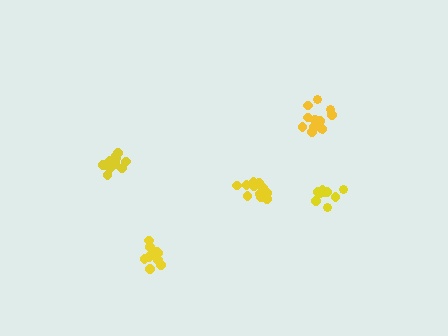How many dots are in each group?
Group 1: 15 dots, Group 2: 13 dots, Group 3: 13 dots, Group 4: 9 dots, Group 5: 11 dots (61 total).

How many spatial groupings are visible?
There are 5 spatial groupings.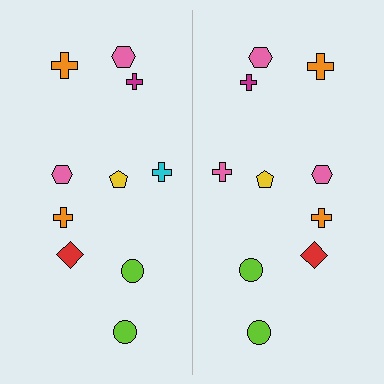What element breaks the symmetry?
The pink cross on the right side breaks the symmetry — its mirror counterpart is cyan.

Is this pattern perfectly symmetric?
No, the pattern is not perfectly symmetric. The pink cross on the right side breaks the symmetry — its mirror counterpart is cyan.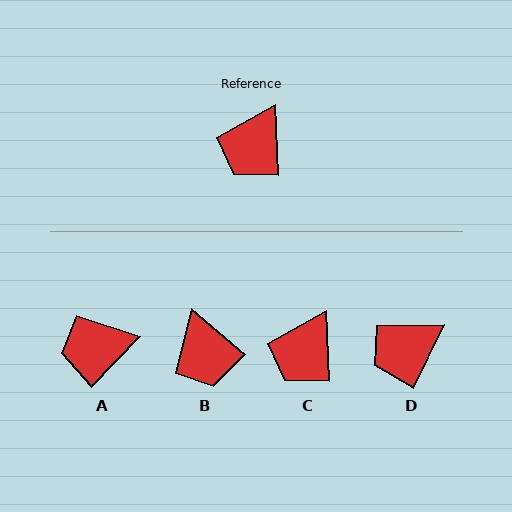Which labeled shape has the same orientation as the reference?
C.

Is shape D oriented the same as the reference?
No, it is off by about 28 degrees.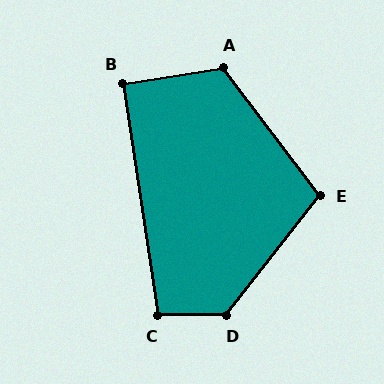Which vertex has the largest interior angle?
D, at approximately 128 degrees.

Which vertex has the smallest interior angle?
B, at approximately 91 degrees.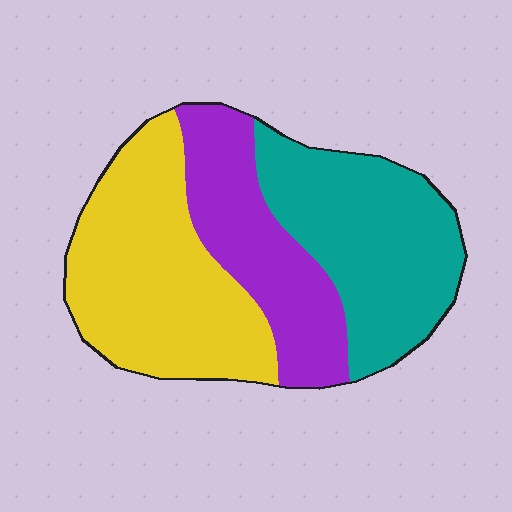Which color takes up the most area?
Yellow, at roughly 40%.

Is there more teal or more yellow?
Yellow.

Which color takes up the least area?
Purple, at roughly 25%.